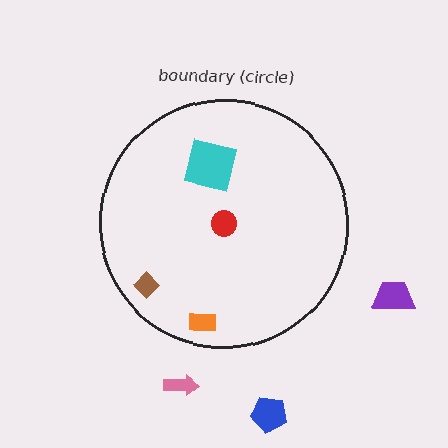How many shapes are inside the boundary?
4 inside, 3 outside.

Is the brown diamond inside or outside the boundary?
Inside.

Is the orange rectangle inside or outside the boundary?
Inside.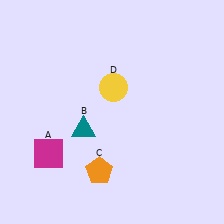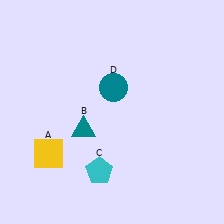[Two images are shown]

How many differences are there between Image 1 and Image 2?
There are 3 differences between the two images.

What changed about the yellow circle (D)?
In Image 1, D is yellow. In Image 2, it changed to teal.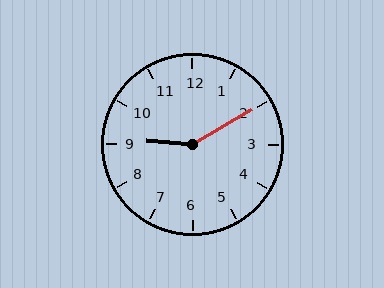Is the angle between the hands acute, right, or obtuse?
It is obtuse.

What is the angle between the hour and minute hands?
Approximately 145 degrees.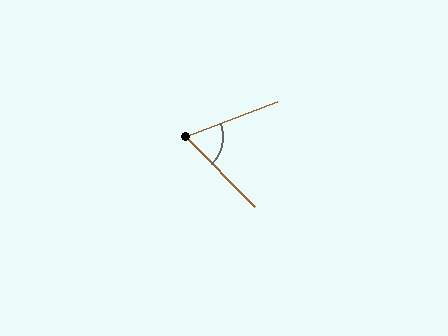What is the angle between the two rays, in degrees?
Approximately 67 degrees.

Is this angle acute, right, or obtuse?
It is acute.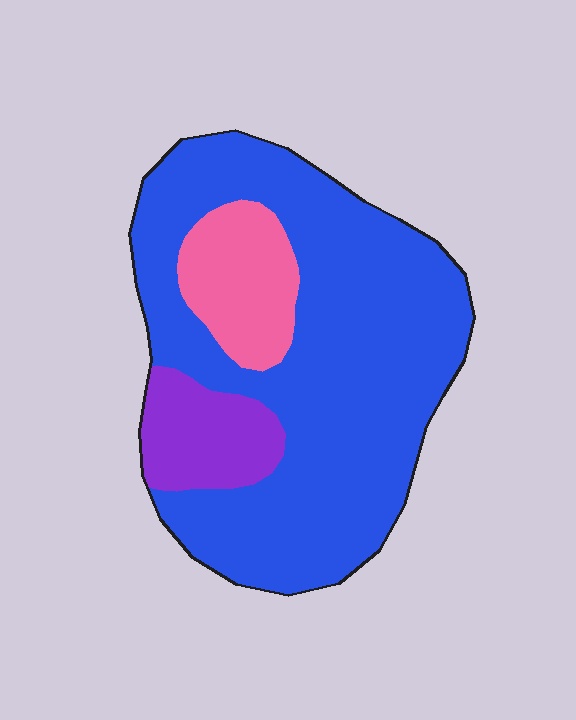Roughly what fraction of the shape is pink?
Pink covers around 15% of the shape.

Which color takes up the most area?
Blue, at roughly 75%.